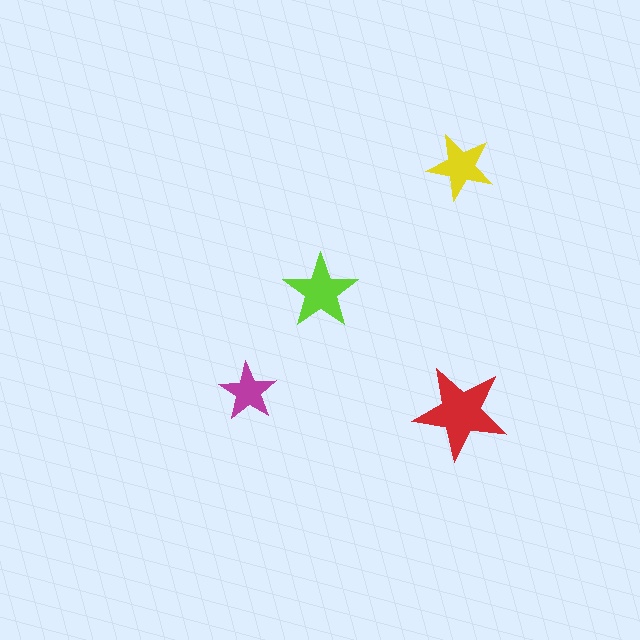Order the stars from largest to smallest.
the red one, the lime one, the yellow one, the magenta one.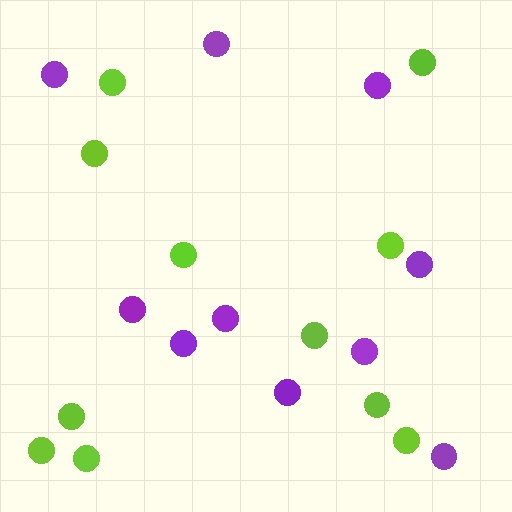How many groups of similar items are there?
There are 2 groups: one group of purple circles (10) and one group of lime circles (11).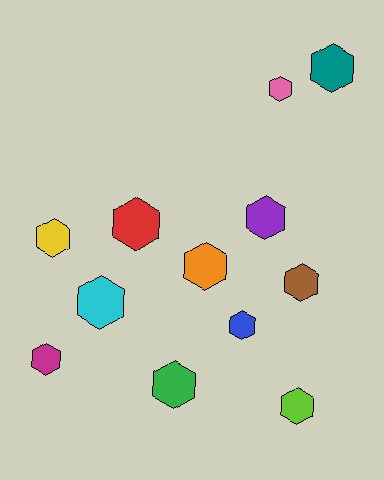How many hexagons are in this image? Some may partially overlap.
There are 12 hexagons.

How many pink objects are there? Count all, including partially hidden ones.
There is 1 pink object.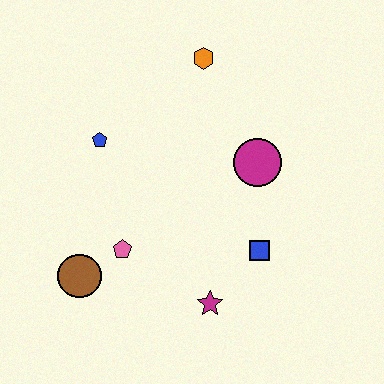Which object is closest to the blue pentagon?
The pink pentagon is closest to the blue pentagon.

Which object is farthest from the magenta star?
The orange hexagon is farthest from the magenta star.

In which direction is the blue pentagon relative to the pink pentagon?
The blue pentagon is above the pink pentagon.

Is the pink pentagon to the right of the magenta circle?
No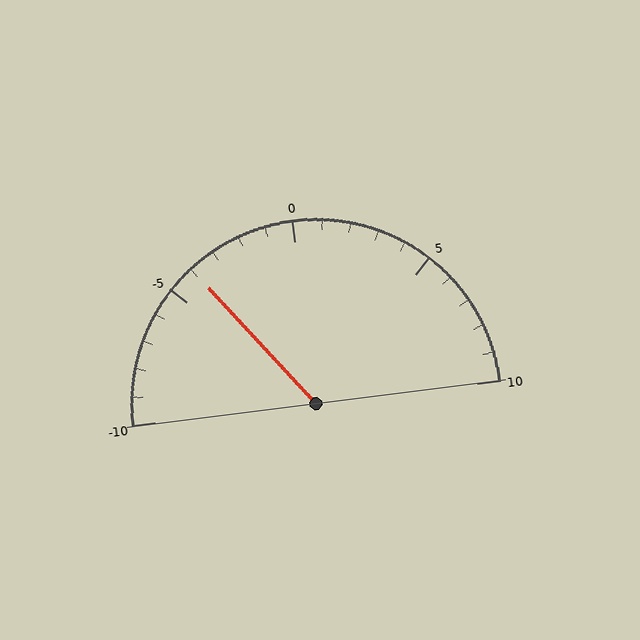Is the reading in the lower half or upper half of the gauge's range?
The reading is in the lower half of the range (-10 to 10).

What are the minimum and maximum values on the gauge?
The gauge ranges from -10 to 10.